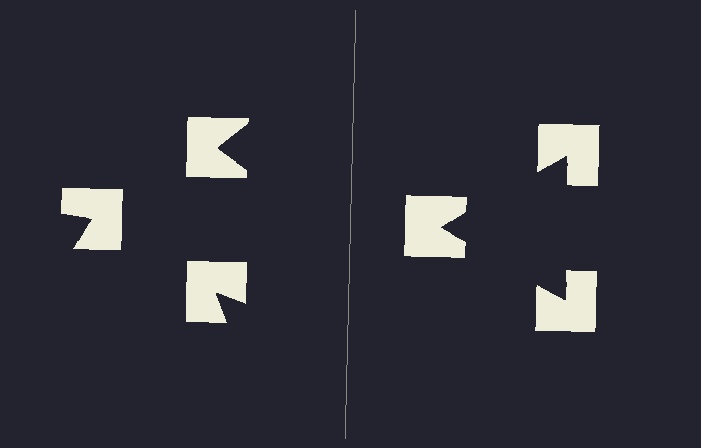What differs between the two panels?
The notched squares are positioned identically on both sides; only the wedge orientations differ. On the right they align to a triangle; on the left they are misaligned.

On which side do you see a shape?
An illusory triangle appears on the right side. On the left side the wedge cuts are rotated, so no coherent shape forms.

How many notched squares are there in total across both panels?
6 — 3 on each side.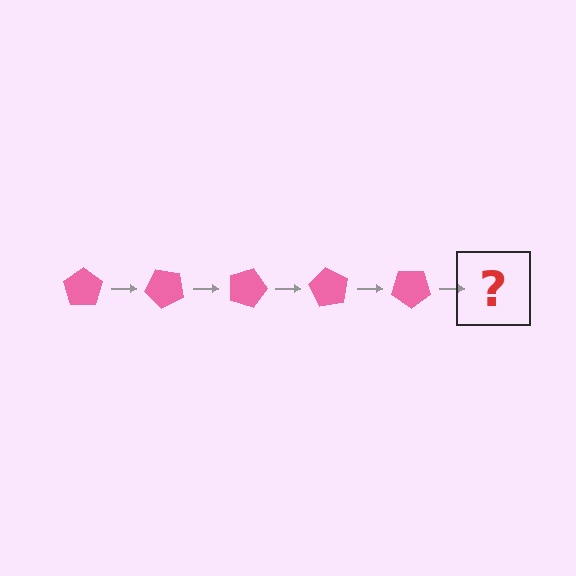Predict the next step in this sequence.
The next step is a pink pentagon rotated 225 degrees.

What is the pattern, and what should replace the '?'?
The pattern is that the pentagon rotates 45 degrees each step. The '?' should be a pink pentagon rotated 225 degrees.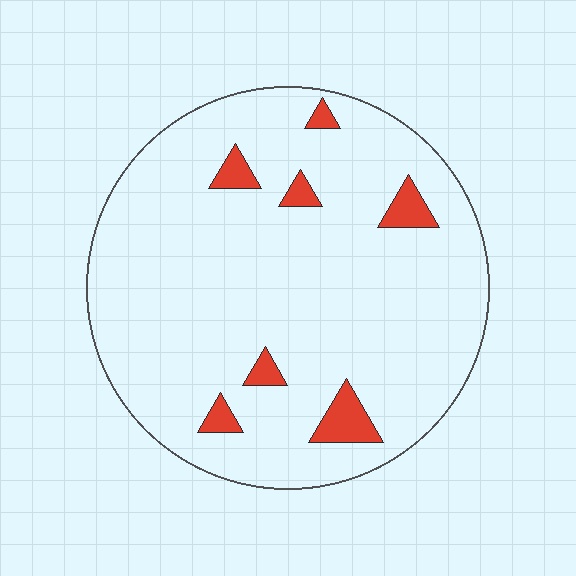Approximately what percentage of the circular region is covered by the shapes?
Approximately 5%.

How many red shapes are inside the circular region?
7.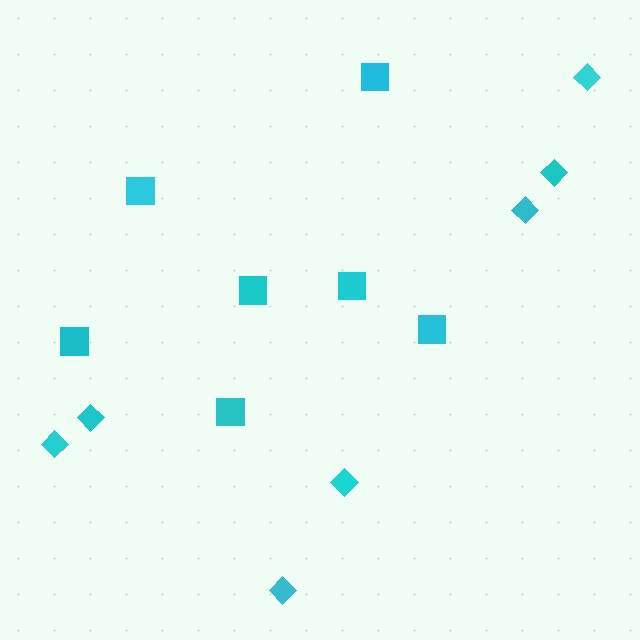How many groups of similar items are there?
There are 2 groups: one group of squares (7) and one group of diamonds (7).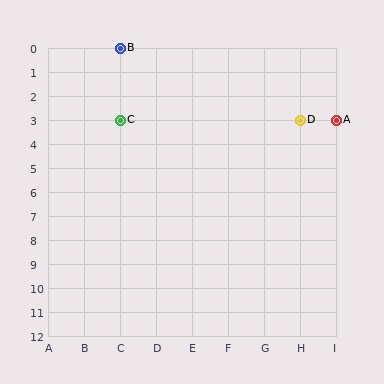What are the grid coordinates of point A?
Point A is at grid coordinates (I, 3).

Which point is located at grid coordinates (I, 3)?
Point A is at (I, 3).